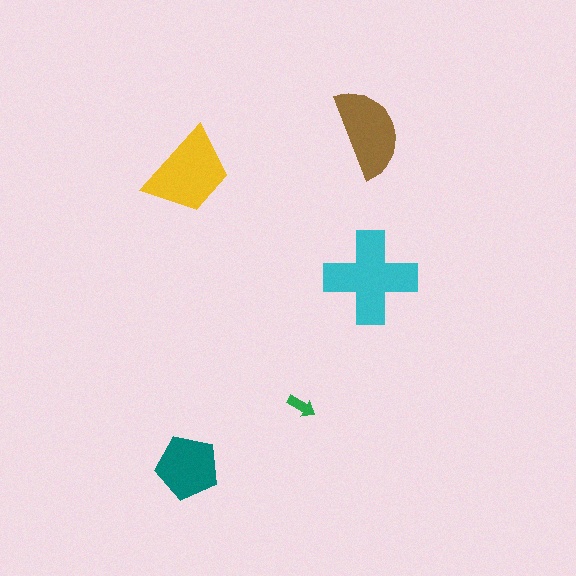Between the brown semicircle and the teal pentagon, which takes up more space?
The brown semicircle.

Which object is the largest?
The cyan cross.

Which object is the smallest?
The green arrow.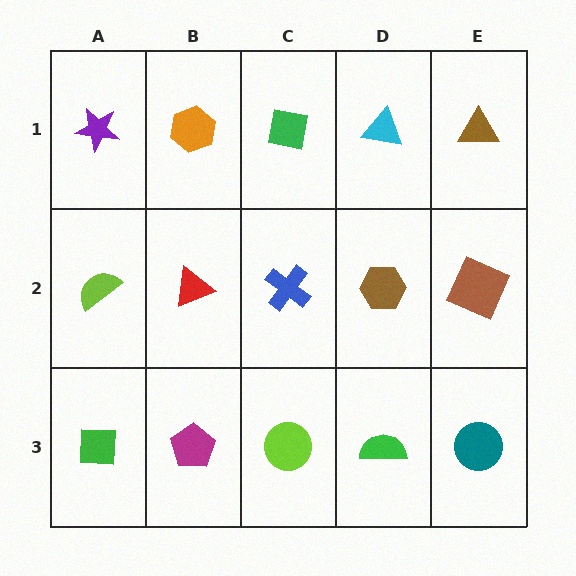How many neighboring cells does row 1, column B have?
3.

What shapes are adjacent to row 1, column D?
A brown hexagon (row 2, column D), a green square (row 1, column C), a brown triangle (row 1, column E).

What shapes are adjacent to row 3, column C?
A blue cross (row 2, column C), a magenta pentagon (row 3, column B), a green semicircle (row 3, column D).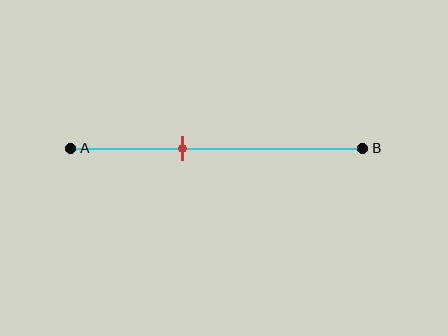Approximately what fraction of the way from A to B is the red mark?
The red mark is approximately 40% of the way from A to B.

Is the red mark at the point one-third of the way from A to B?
No, the mark is at about 40% from A, not at the 33% one-third point.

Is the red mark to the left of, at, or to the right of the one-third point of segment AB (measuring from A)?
The red mark is to the right of the one-third point of segment AB.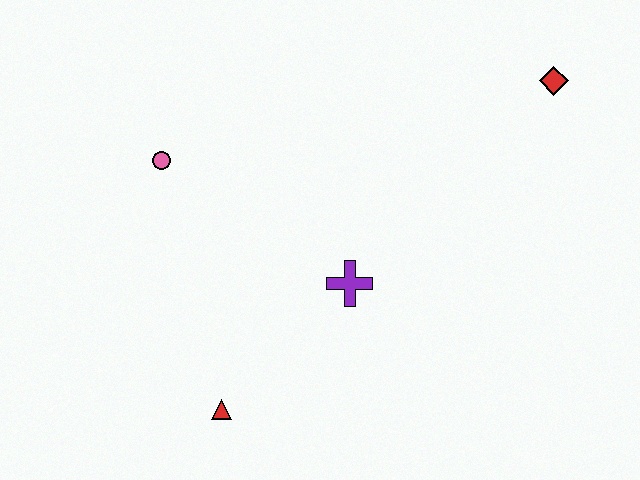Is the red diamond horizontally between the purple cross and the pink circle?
No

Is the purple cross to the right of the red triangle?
Yes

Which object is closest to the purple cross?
The red triangle is closest to the purple cross.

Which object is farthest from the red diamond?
The red triangle is farthest from the red diamond.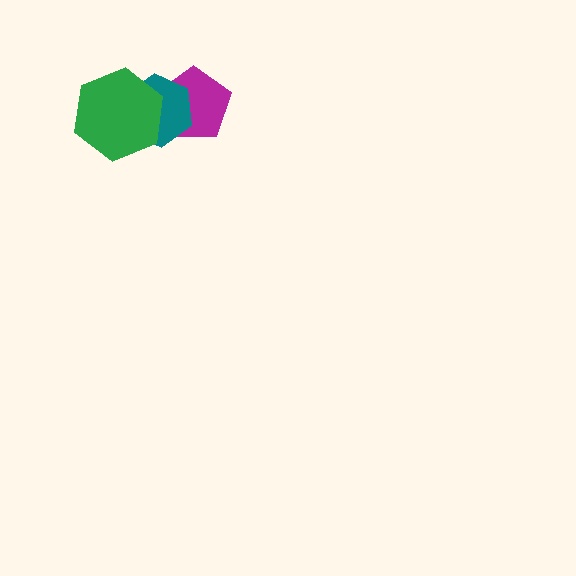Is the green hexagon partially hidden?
No, no other shape covers it.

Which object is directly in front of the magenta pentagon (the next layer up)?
The teal hexagon is directly in front of the magenta pentagon.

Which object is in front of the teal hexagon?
The green hexagon is in front of the teal hexagon.